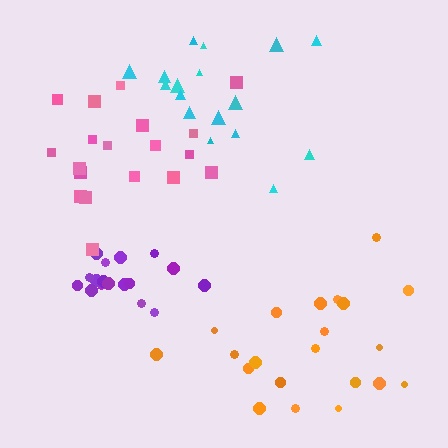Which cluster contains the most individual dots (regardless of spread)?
Orange (21).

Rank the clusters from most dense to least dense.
purple, pink, cyan, orange.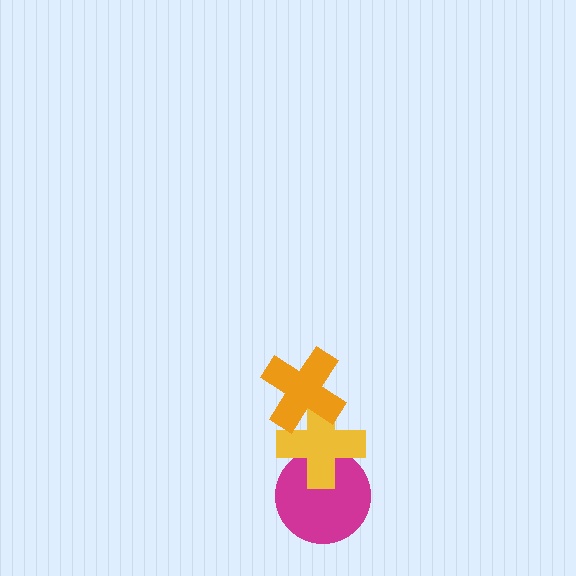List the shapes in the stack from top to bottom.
From top to bottom: the orange cross, the yellow cross, the magenta circle.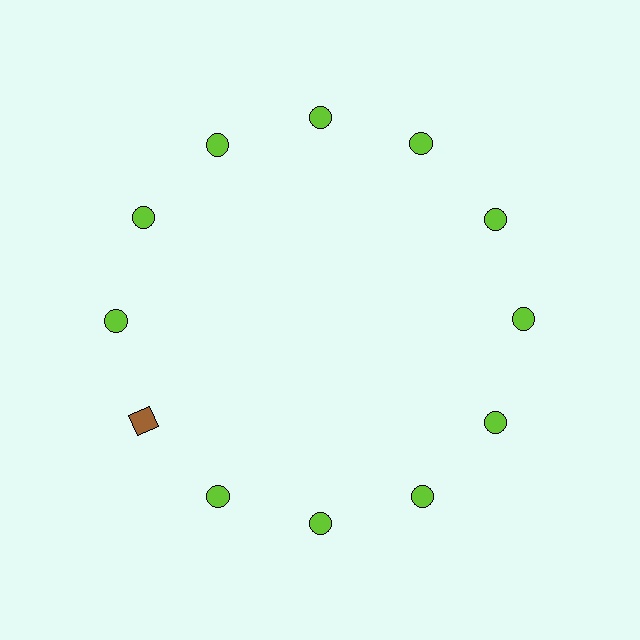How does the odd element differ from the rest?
It differs in both color (brown instead of lime) and shape (square instead of circle).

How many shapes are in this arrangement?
There are 12 shapes arranged in a ring pattern.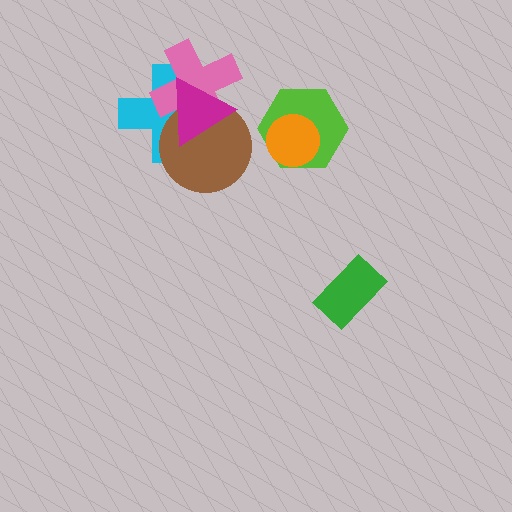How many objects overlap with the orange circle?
1 object overlaps with the orange circle.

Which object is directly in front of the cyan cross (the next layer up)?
The pink cross is directly in front of the cyan cross.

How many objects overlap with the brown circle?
3 objects overlap with the brown circle.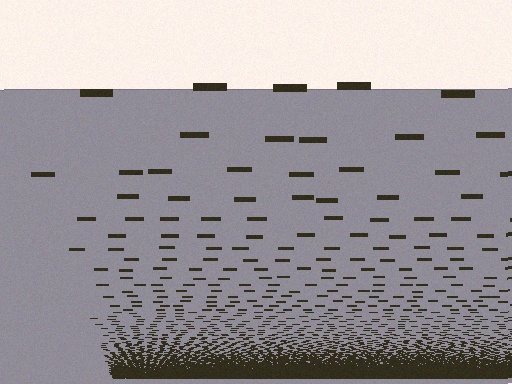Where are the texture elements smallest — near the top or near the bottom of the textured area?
Near the bottom.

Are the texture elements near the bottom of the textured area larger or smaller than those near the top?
Smaller. The gradient is inverted — elements near the bottom are smaller and denser.